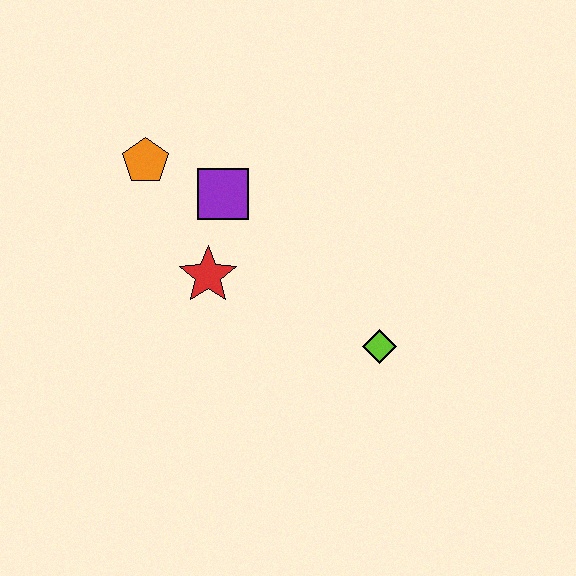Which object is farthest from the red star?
The lime diamond is farthest from the red star.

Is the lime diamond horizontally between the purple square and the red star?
No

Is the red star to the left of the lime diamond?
Yes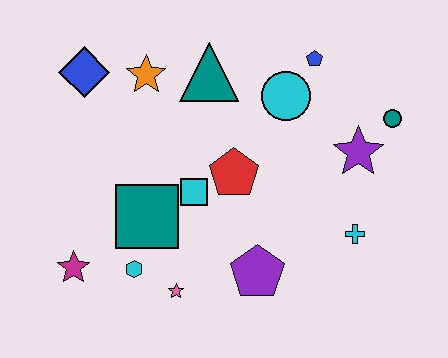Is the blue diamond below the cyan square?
No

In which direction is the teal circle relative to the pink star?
The teal circle is to the right of the pink star.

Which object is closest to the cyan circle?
The blue pentagon is closest to the cyan circle.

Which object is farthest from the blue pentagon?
The magenta star is farthest from the blue pentagon.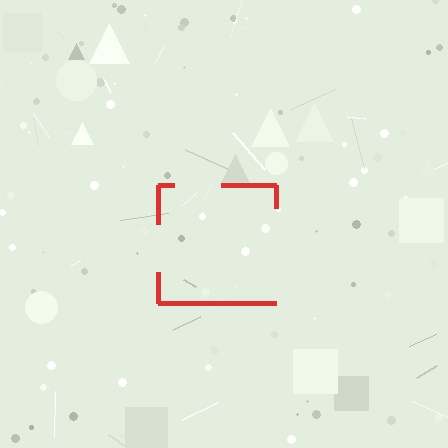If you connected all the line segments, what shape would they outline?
They would outline a square.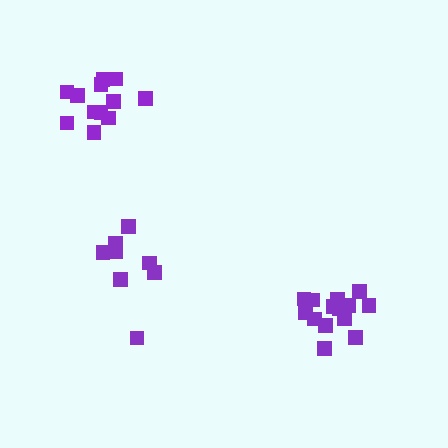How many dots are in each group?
Group 1: 12 dots, Group 2: 8 dots, Group 3: 14 dots (34 total).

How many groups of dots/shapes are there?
There are 3 groups.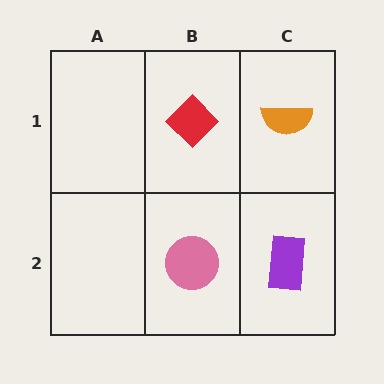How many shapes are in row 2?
2 shapes.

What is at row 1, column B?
A red diamond.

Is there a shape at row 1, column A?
No, that cell is empty.